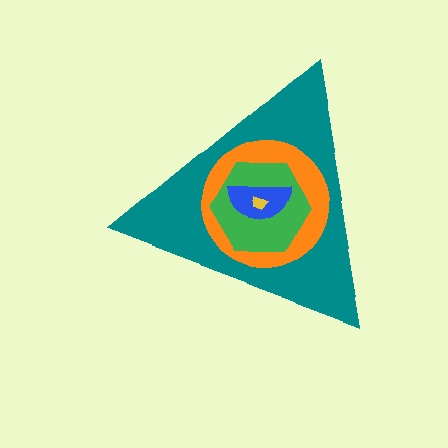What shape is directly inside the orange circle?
The green hexagon.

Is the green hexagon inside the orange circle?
Yes.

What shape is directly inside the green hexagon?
The blue semicircle.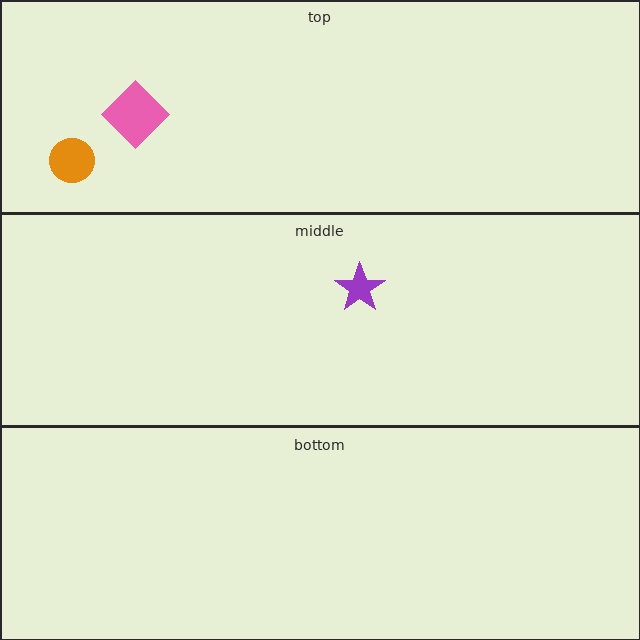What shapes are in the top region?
The pink diamond, the orange circle.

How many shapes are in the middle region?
1.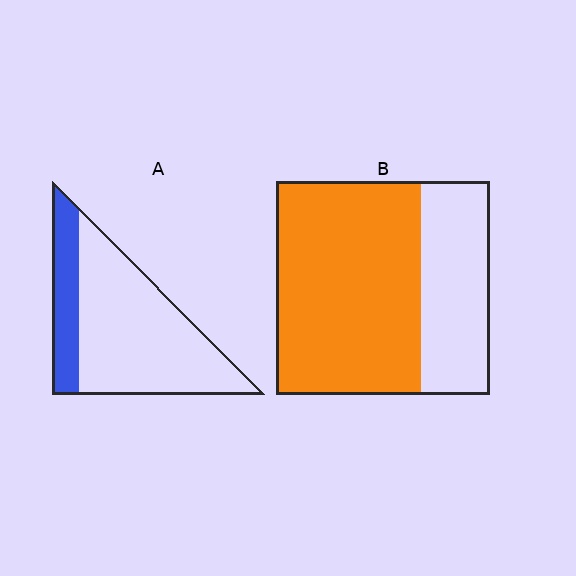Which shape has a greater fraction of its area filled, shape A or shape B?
Shape B.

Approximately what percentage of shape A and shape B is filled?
A is approximately 25% and B is approximately 70%.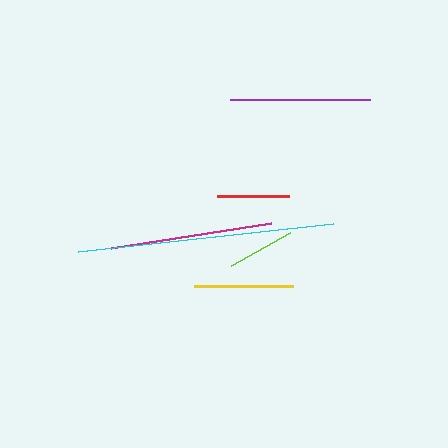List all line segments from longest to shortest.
From longest to shortest: cyan, magenta, purple, yellow, red, lime.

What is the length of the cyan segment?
The cyan segment is approximately 257 pixels long.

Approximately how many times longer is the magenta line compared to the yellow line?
The magenta line is approximately 1.6 times the length of the yellow line.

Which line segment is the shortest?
The lime line is the shortest at approximately 67 pixels.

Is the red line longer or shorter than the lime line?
The red line is longer than the lime line.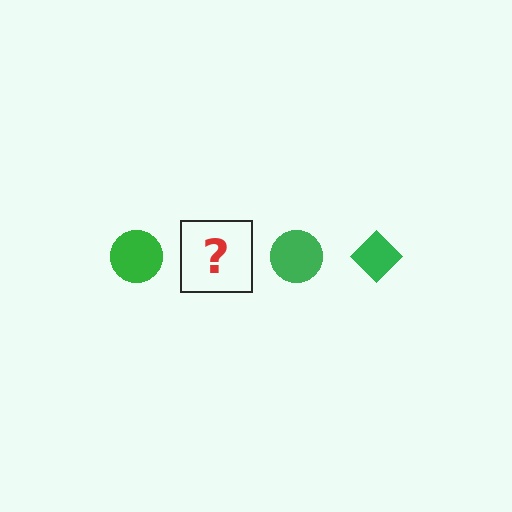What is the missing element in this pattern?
The missing element is a green diamond.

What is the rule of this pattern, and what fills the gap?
The rule is that the pattern cycles through circle, diamond shapes in green. The gap should be filled with a green diamond.